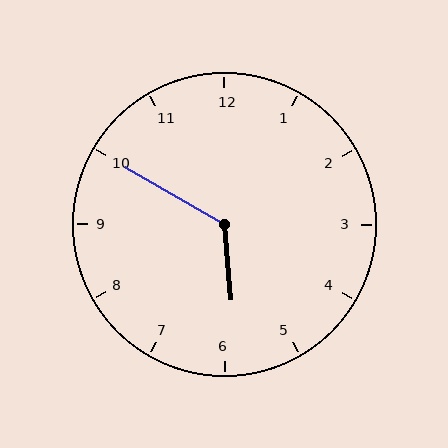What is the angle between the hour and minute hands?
Approximately 125 degrees.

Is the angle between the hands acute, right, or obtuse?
It is obtuse.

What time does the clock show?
5:50.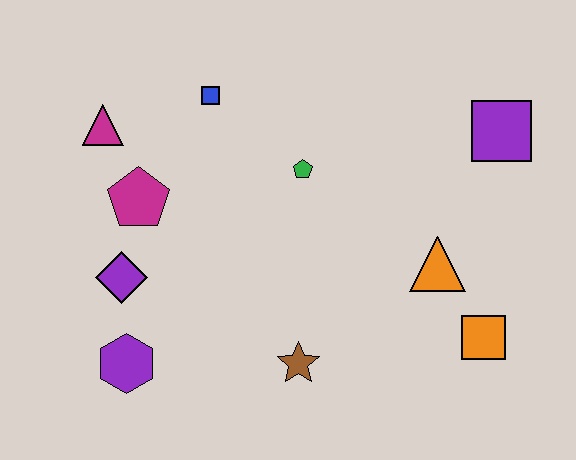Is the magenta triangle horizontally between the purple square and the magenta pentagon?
No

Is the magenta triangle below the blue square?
Yes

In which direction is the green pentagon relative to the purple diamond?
The green pentagon is to the right of the purple diamond.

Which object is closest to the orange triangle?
The orange square is closest to the orange triangle.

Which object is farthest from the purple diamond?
The purple square is farthest from the purple diamond.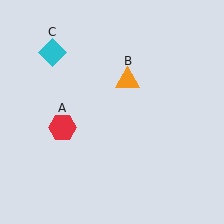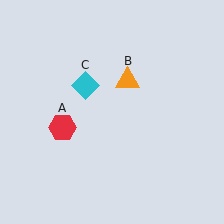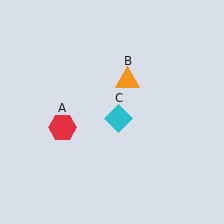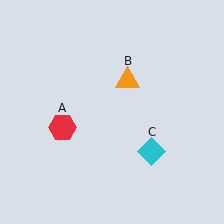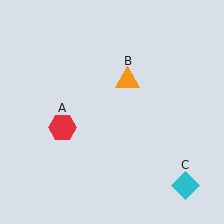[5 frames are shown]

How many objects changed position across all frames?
1 object changed position: cyan diamond (object C).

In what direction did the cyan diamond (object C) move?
The cyan diamond (object C) moved down and to the right.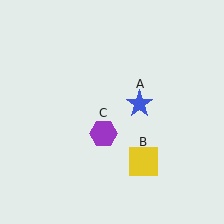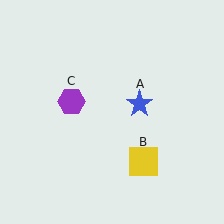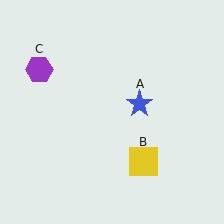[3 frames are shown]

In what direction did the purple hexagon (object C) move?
The purple hexagon (object C) moved up and to the left.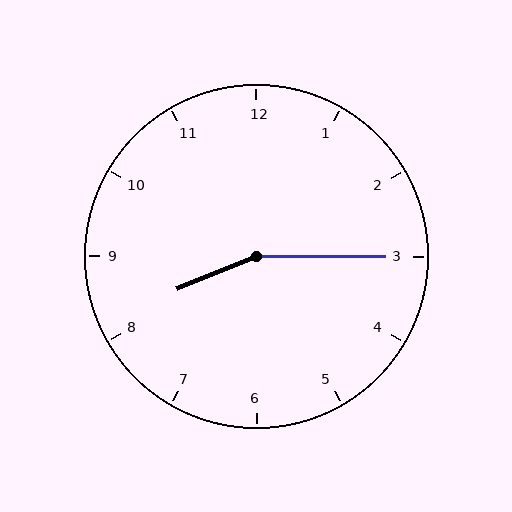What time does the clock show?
8:15.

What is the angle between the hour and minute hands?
Approximately 158 degrees.